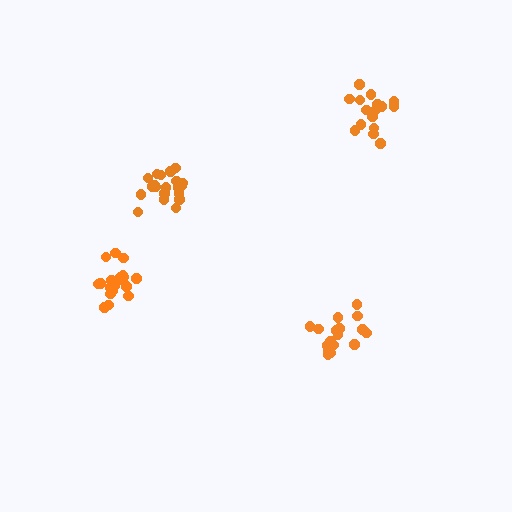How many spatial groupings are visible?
There are 4 spatial groupings.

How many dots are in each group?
Group 1: 16 dots, Group 2: 17 dots, Group 3: 19 dots, Group 4: 21 dots (73 total).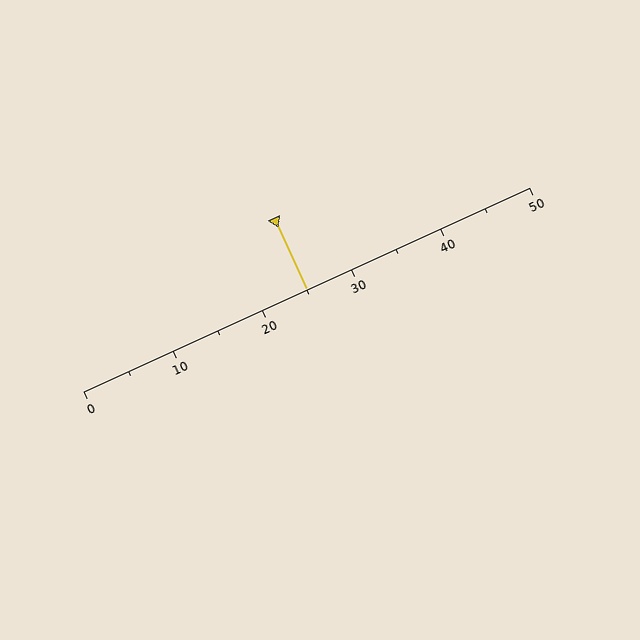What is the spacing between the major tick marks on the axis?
The major ticks are spaced 10 apart.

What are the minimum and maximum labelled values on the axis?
The axis runs from 0 to 50.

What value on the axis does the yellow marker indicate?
The marker indicates approximately 25.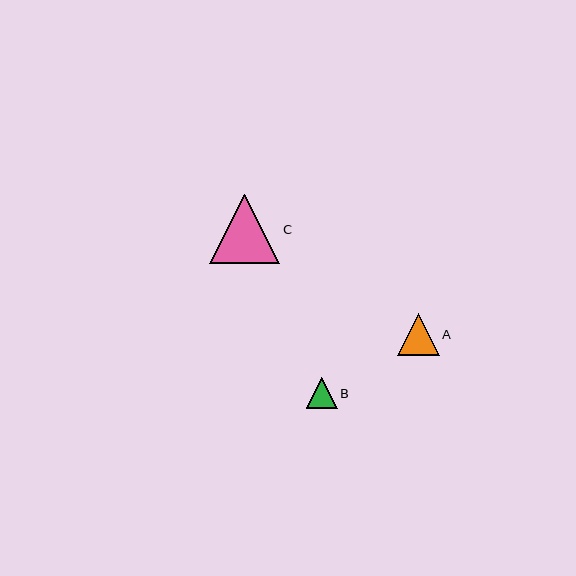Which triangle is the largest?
Triangle C is the largest with a size of approximately 70 pixels.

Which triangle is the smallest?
Triangle B is the smallest with a size of approximately 31 pixels.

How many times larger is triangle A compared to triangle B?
Triangle A is approximately 1.3 times the size of triangle B.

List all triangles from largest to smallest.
From largest to smallest: C, A, B.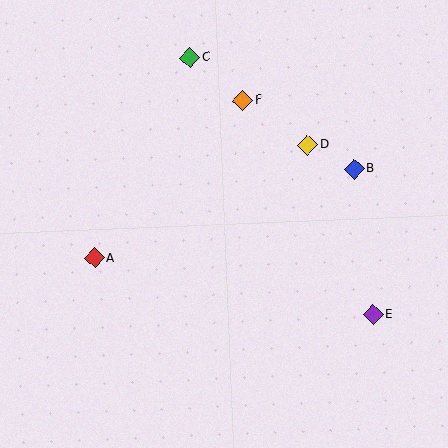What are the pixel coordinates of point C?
Point C is at (190, 57).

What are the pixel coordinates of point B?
Point B is at (354, 169).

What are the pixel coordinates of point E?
Point E is at (373, 315).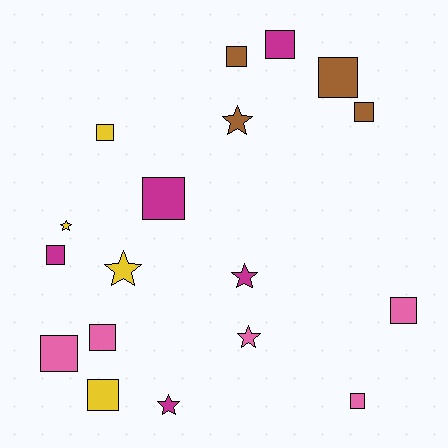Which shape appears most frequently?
Square, with 12 objects.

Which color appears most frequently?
Magenta, with 5 objects.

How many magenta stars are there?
There are 2 magenta stars.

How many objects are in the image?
There are 18 objects.